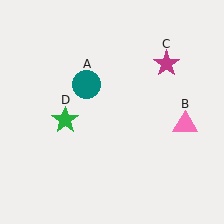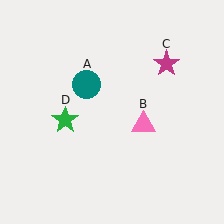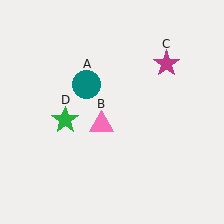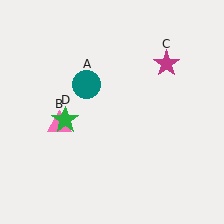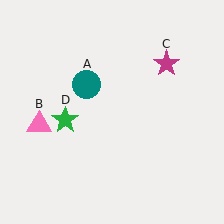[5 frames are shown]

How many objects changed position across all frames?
1 object changed position: pink triangle (object B).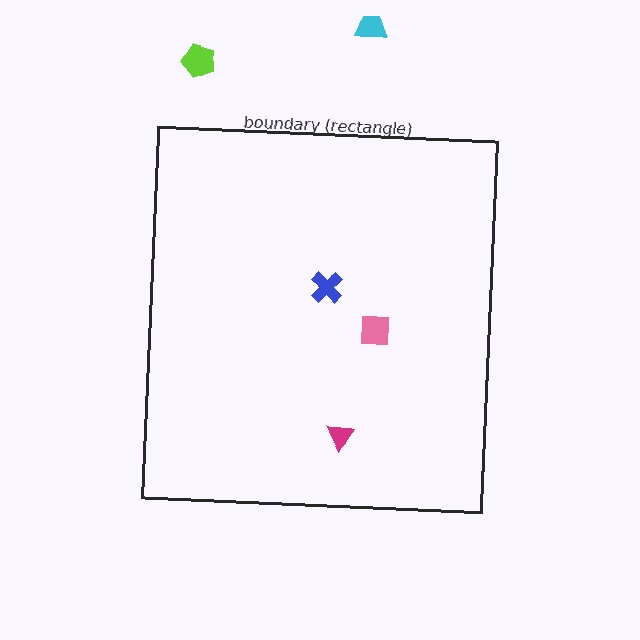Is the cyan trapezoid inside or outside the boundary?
Outside.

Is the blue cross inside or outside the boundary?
Inside.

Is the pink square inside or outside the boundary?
Inside.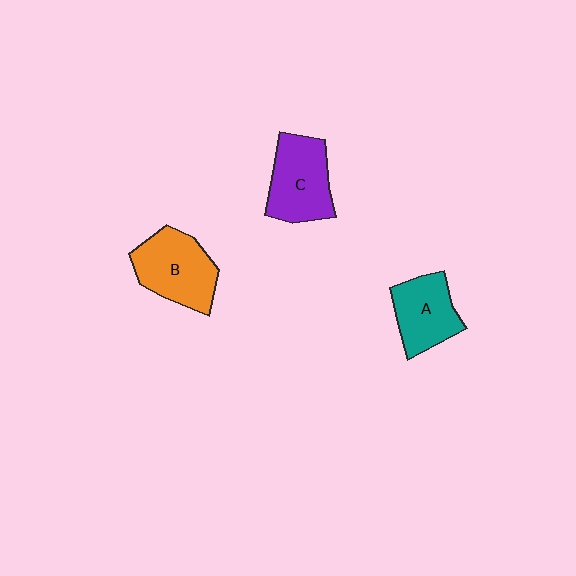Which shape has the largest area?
Shape B (orange).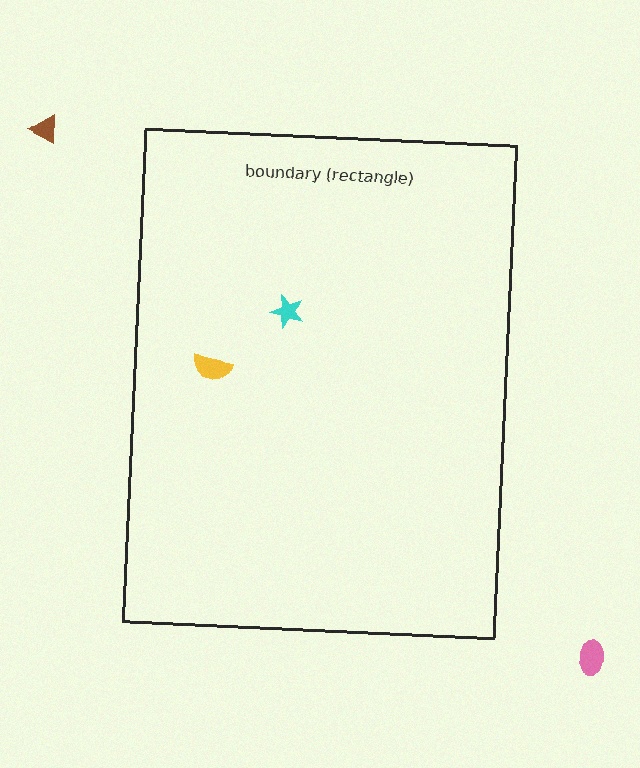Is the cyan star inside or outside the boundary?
Inside.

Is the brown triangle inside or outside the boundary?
Outside.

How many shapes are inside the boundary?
2 inside, 2 outside.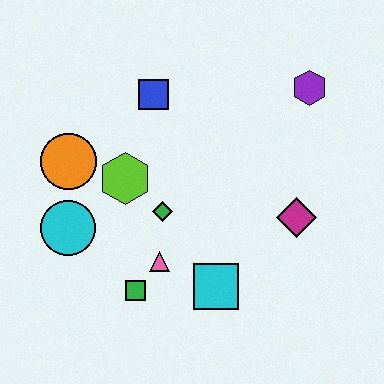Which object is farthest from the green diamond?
The purple hexagon is farthest from the green diamond.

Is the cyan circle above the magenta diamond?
No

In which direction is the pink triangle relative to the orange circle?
The pink triangle is below the orange circle.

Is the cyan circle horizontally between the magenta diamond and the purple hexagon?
No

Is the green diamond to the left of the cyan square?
Yes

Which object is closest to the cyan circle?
The orange circle is closest to the cyan circle.